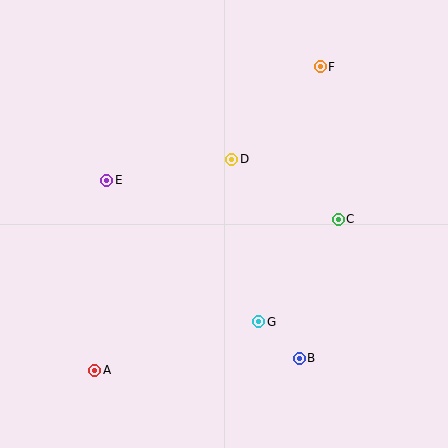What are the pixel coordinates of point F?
Point F is at (320, 67).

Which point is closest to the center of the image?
Point D at (232, 159) is closest to the center.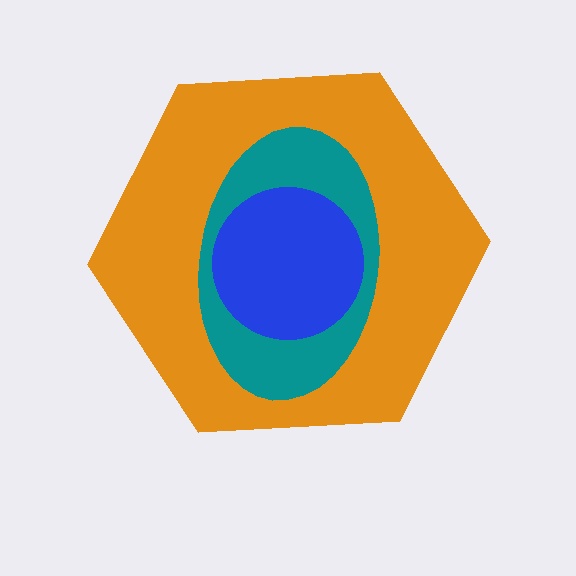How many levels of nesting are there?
3.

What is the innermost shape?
The blue circle.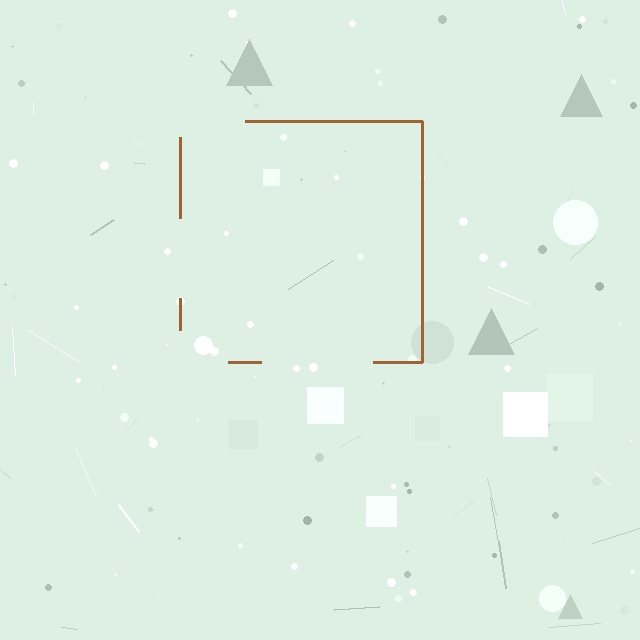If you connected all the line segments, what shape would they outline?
They would outline a square.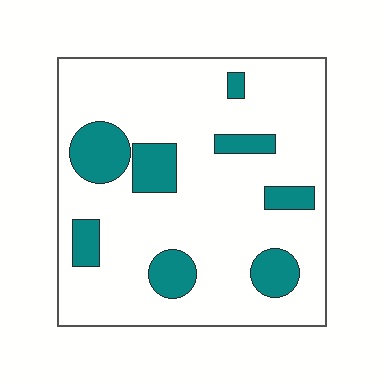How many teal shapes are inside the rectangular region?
8.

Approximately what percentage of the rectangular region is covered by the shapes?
Approximately 20%.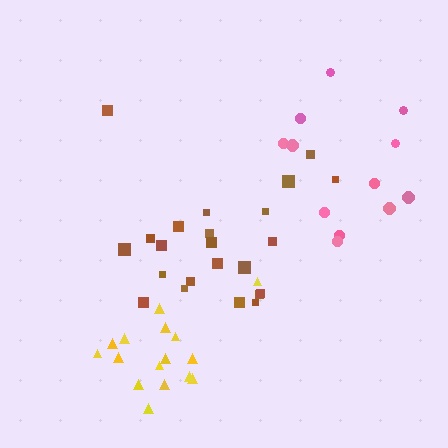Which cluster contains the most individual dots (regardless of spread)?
Brown (23).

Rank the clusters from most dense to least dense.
yellow, pink, brown.